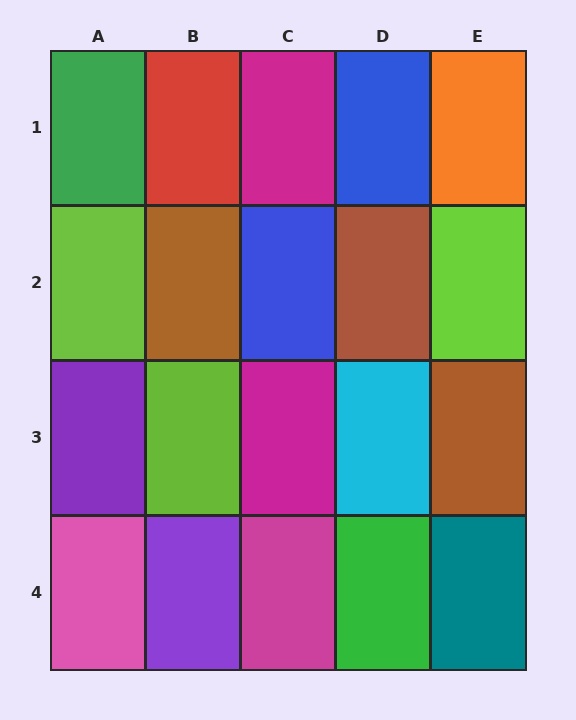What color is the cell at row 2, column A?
Lime.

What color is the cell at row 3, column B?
Lime.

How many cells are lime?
3 cells are lime.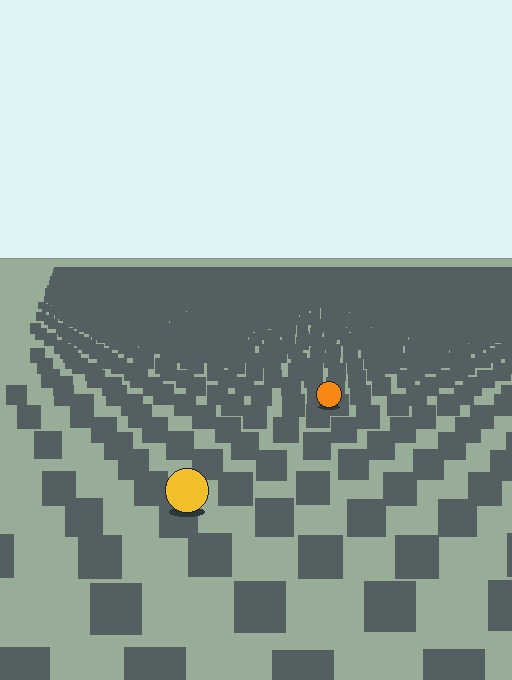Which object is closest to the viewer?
The yellow circle is closest. The texture marks near it are larger and more spread out.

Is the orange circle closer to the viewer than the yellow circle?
No. The yellow circle is closer — you can tell from the texture gradient: the ground texture is coarser near it.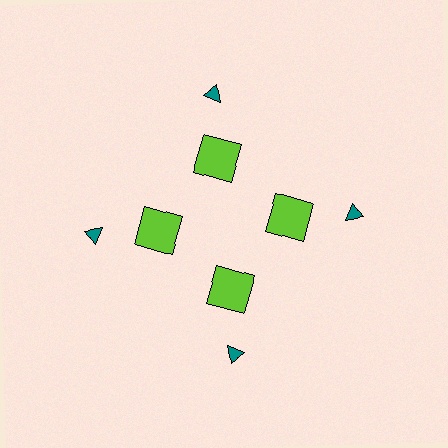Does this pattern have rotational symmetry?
Yes, this pattern has 4-fold rotational symmetry. It looks the same after rotating 90 degrees around the center.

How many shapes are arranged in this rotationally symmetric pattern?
There are 8 shapes, arranged in 4 groups of 2.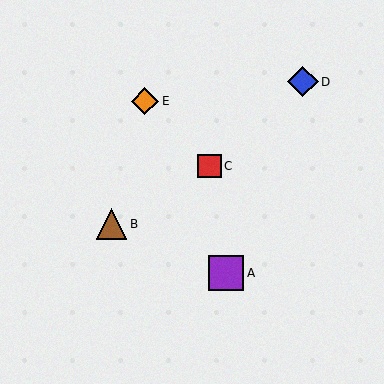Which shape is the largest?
The purple square (labeled A) is the largest.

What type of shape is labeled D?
Shape D is a blue diamond.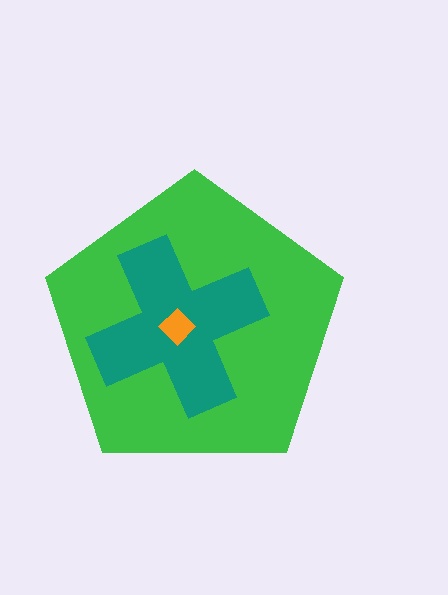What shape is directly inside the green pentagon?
The teal cross.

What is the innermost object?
The orange diamond.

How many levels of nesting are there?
3.